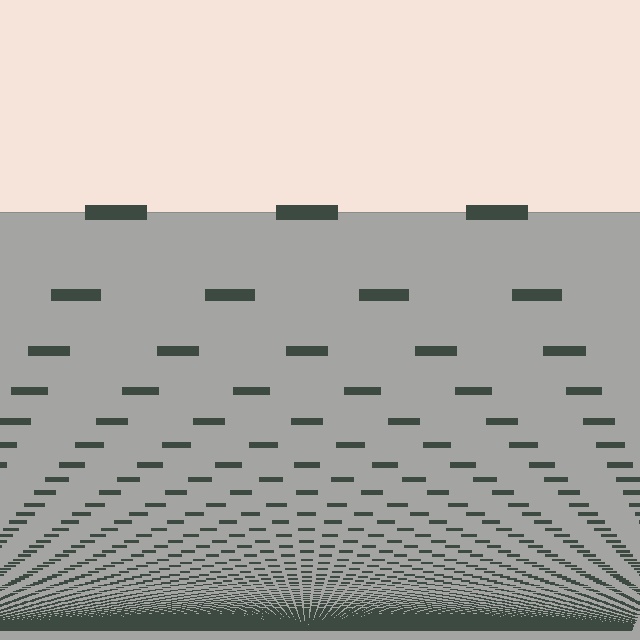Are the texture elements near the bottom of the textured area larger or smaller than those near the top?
Smaller. The gradient is inverted — elements near the bottom are smaller and denser.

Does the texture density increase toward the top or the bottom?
Density increases toward the bottom.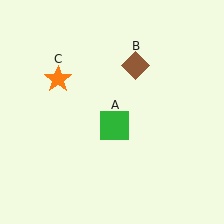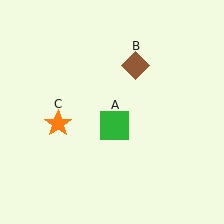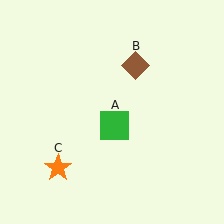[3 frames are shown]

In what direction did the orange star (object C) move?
The orange star (object C) moved down.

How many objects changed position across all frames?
1 object changed position: orange star (object C).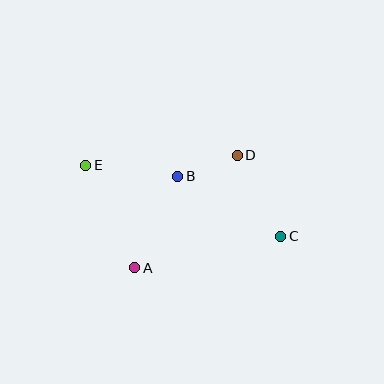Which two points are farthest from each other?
Points C and E are farthest from each other.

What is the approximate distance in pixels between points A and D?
The distance between A and D is approximately 152 pixels.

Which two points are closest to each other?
Points B and D are closest to each other.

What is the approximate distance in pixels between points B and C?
The distance between B and C is approximately 119 pixels.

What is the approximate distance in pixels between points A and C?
The distance between A and C is approximately 149 pixels.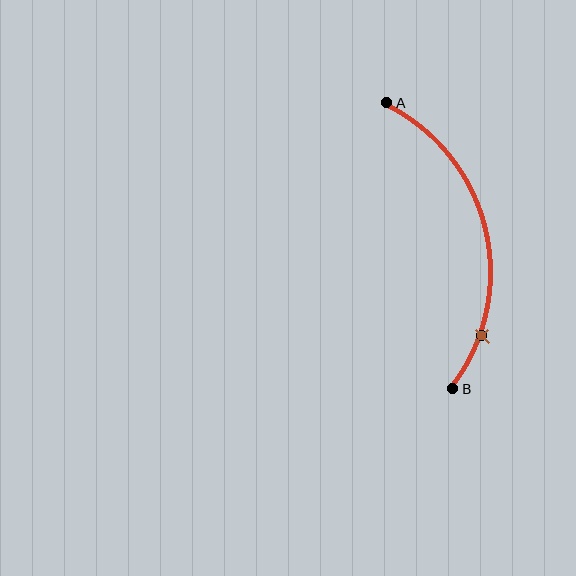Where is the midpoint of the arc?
The arc midpoint is the point on the curve farthest from the straight line joining A and B. It sits to the right of that line.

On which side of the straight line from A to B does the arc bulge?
The arc bulges to the right of the straight line connecting A and B.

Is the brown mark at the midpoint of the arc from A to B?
No. The brown mark lies on the arc but is closer to endpoint B. The arc midpoint would be at the point on the curve equidistant along the arc from both A and B.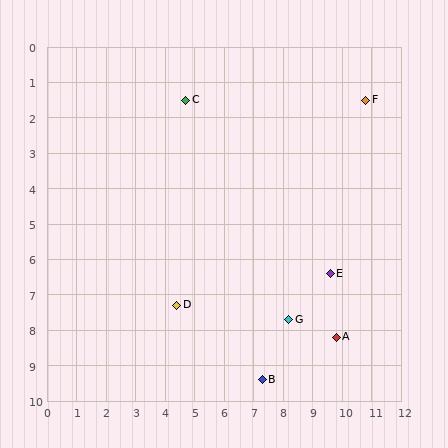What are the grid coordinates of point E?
Point E is at approximately (9.6, 6.4).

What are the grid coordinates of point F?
Point F is at approximately (10.8, 1.5).